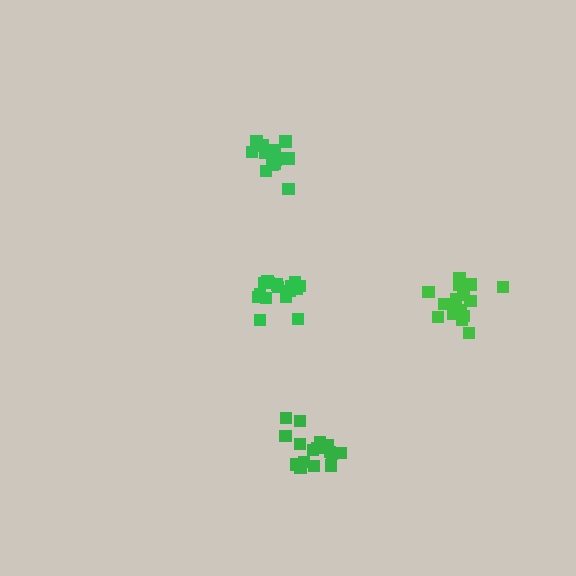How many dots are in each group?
Group 1: 16 dots, Group 2: 16 dots, Group 3: 13 dots, Group 4: 17 dots (62 total).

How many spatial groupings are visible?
There are 4 spatial groupings.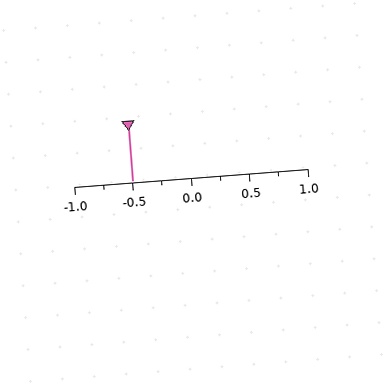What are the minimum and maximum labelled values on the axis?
The axis runs from -1.0 to 1.0.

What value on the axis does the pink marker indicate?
The marker indicates approximately -0.5.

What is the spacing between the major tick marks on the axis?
The major ticks are spaced 0.5 apart.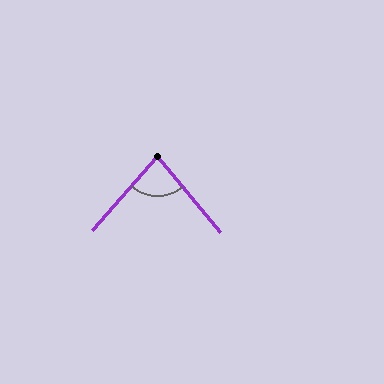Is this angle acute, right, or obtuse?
It is acute.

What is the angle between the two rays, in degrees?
Approximately 81 degrees.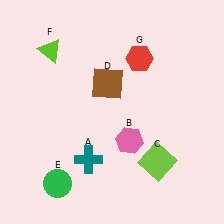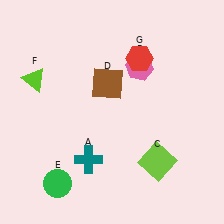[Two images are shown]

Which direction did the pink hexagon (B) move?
The pink hexagon (B) moved up.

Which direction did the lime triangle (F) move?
The lime triangle (F) moved down.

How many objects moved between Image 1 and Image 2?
2 objects moved between the two images.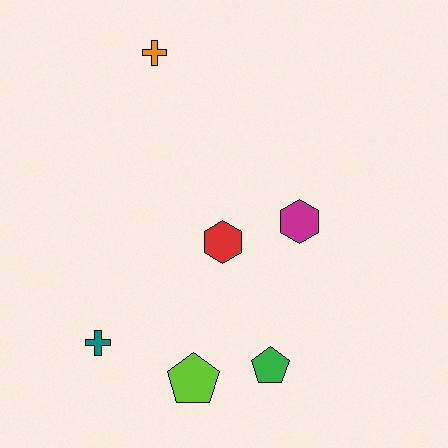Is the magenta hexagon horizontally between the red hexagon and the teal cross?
No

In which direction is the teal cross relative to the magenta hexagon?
The teal cross is to the left of the magenta hexagon.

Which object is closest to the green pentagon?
The lime pentagon is closest to the green pentagon.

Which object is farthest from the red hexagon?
The orange cross is farthest from the red hexagon.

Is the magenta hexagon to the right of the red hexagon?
Yes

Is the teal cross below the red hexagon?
Yes